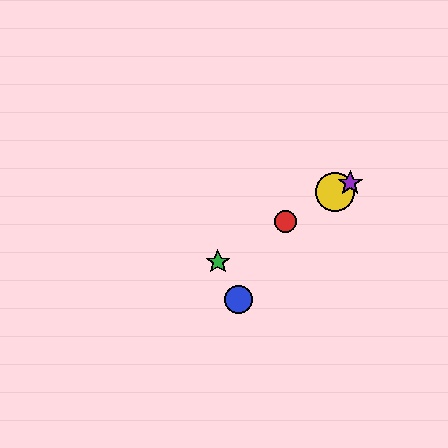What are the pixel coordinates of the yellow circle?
The yellow circle is at (335, 192).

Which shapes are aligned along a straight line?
The red circle, the green star, the yellow circle, the purple star are aligned along a straight line.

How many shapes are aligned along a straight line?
4 shapes (the red circle, the green star, the yellow circle, the purple star) are aligned along a straight line.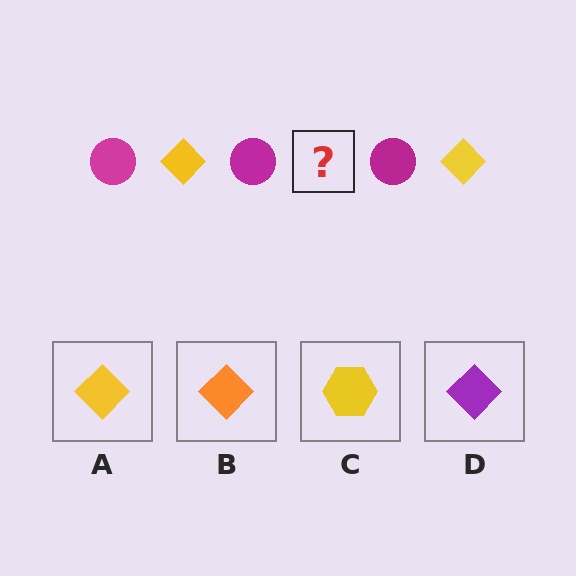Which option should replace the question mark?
Option A.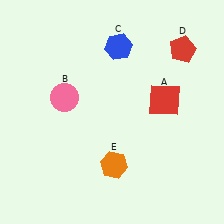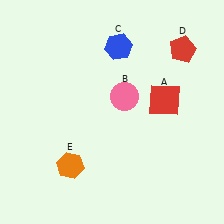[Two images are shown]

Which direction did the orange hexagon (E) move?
The orange hexagon (E) moved left.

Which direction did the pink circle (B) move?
The pink circle (B) moved right.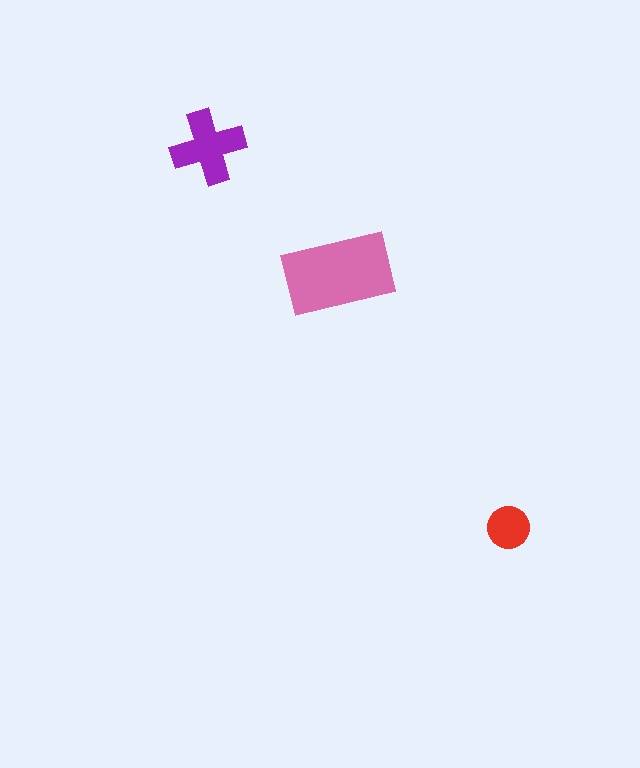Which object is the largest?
The pink rectangle.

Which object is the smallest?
The red circle.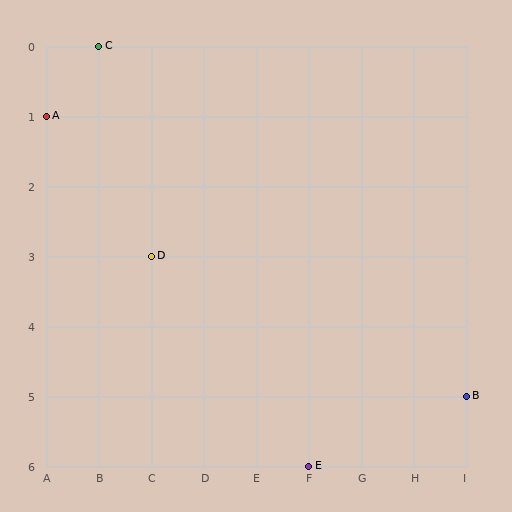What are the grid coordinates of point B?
Point B is at grid coordinates (I, 5).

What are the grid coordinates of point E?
Point E is at grid coordinates (F, 6).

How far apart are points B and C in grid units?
Points B and C are 7 columns and 5 rows apart (about 8.6 grid units diagonally).